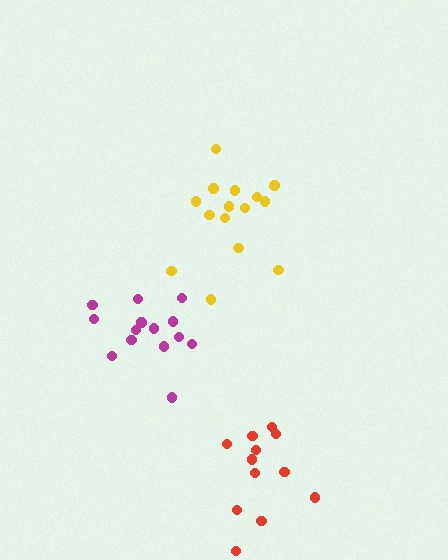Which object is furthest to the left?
The magenta cluster is leftmost.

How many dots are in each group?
Group 1: 15 dots, Group 2: 14 dots, Group 3: 12 dots (41 total).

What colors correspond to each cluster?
The clusters are colored: yellow, magenta, red.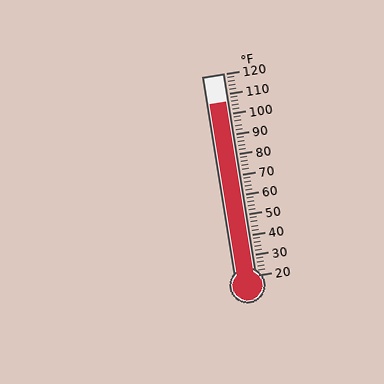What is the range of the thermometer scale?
The thermometer scale ranges from 20°F to 120°F.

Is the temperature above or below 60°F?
The temperature is above 60°F.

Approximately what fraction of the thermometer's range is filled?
The thermometer is filled to approximately 85% of its range.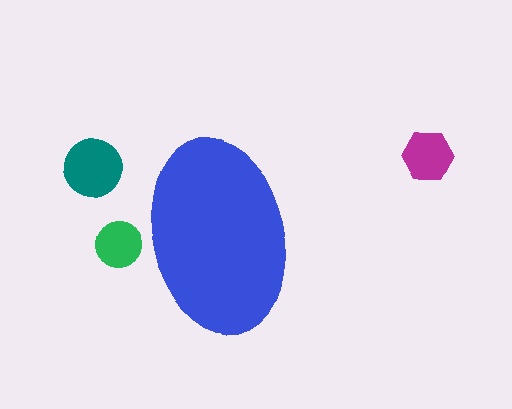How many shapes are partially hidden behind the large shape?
1 shape is partially hidden.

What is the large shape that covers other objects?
A blue ellipse.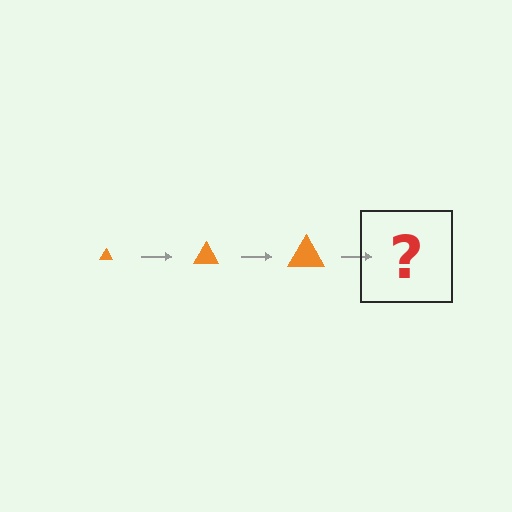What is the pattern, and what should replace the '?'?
The pattern is that the triangle gets progressively larger each step. The '?' should be an orange triangle, larger than the previous one.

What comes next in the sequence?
The next element should be an orange triangle, larger than the previous one.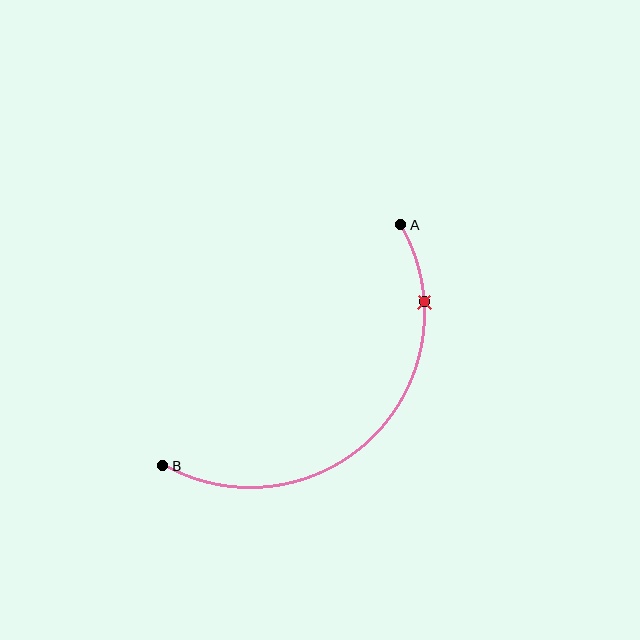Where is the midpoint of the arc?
The arc midpoint is the point on the curve farthest from the straight line joining A and B. It sits below and to the right of that line.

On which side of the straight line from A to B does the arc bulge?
The arc bulges below and to the right of the straight line connecting A and B.